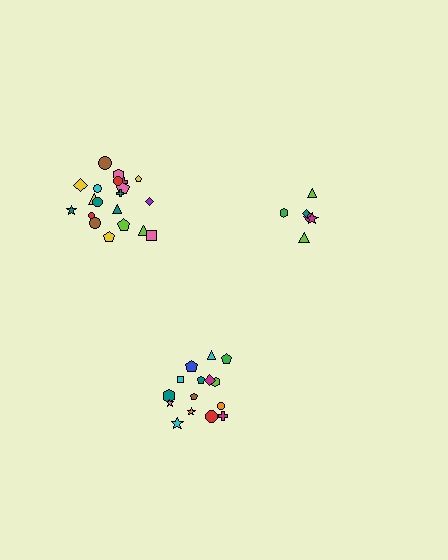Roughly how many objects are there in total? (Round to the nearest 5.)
Roughly 45 objects in total.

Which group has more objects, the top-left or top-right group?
The top-left group.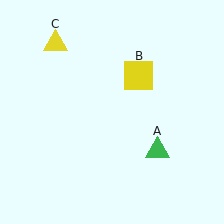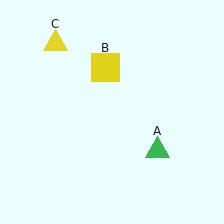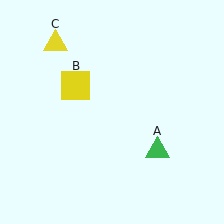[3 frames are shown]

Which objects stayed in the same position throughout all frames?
Green triangle (object A) and yellow triangle (object C) remained stationary.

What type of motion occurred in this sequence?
The yellow square (object B) rotated counterclockwise around the center of the scene.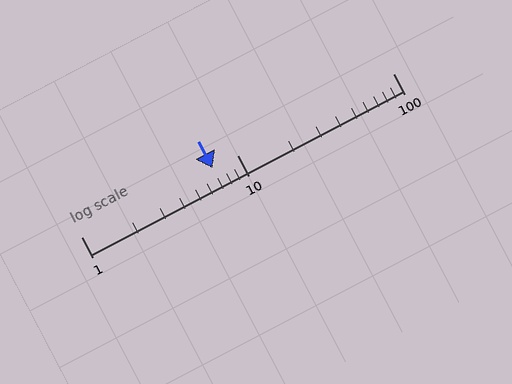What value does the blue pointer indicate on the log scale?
The pointer indicates approximately 7.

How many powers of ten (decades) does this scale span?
The scale spans 2 decades, from 1 to 100.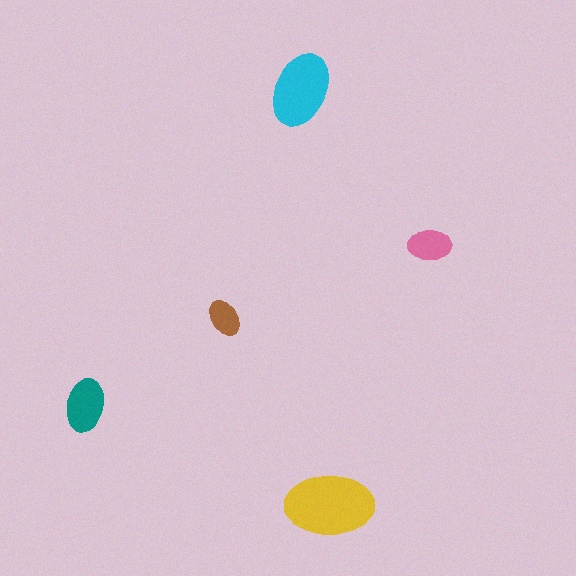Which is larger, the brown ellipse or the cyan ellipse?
The cyan one.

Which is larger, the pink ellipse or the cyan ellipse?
The cyan one.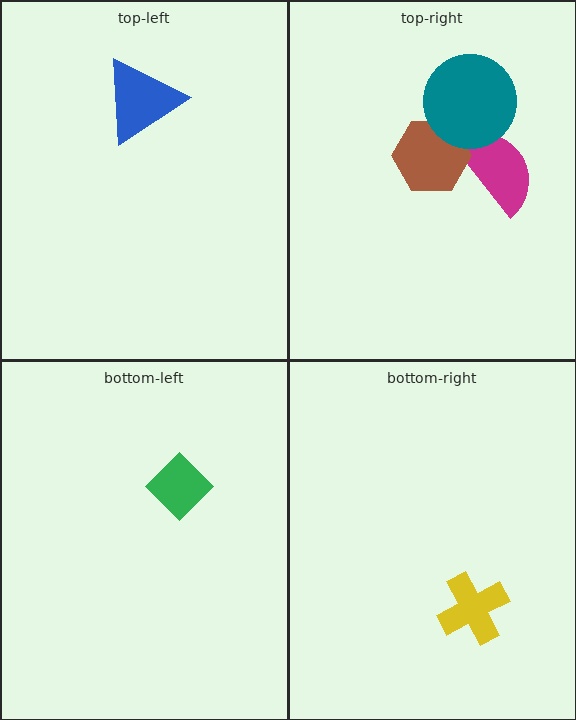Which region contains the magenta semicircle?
The top-right region.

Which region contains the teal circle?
The top-right region.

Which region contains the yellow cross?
The bottom-right region.